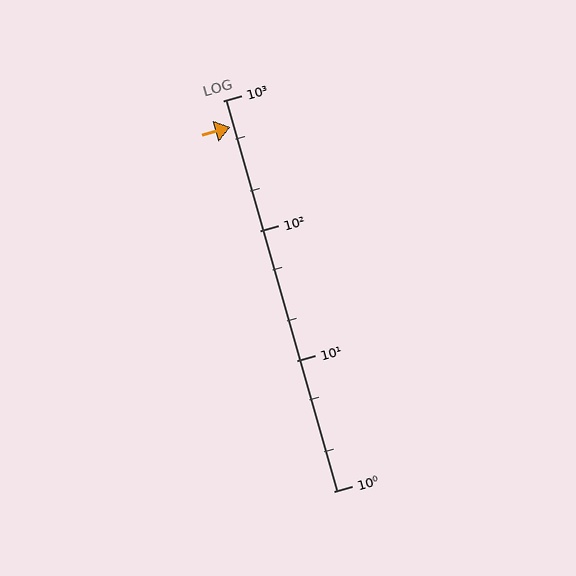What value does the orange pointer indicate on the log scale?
The pointer indicates approximately 630.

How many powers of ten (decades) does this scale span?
The scale spans 3 decades, from 1 to 1000.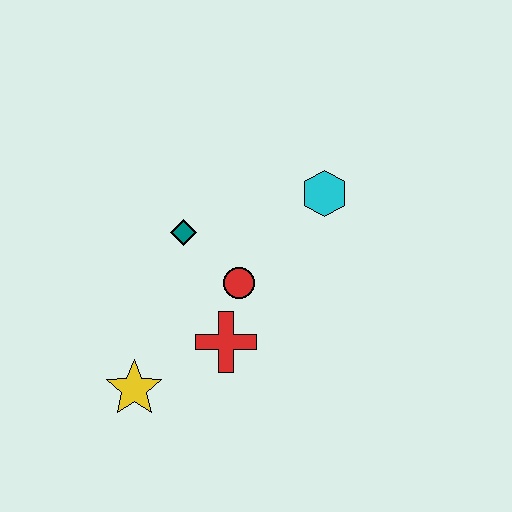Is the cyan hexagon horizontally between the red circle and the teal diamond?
No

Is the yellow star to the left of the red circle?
Yes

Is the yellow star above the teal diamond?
No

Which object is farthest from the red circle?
The yellow star is farthest from the red circle.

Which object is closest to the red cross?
The red circle is closest to the red cross.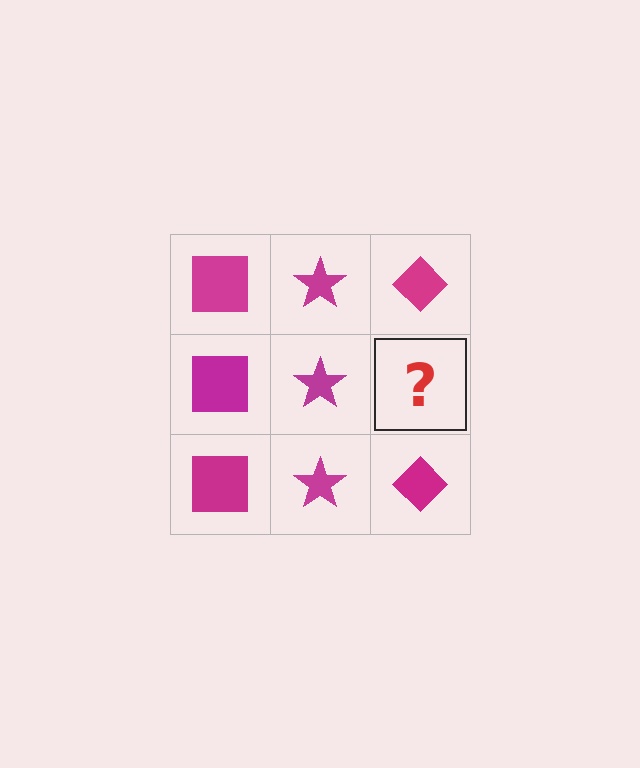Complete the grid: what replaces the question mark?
The question mark should be replaced with a magenta diamond.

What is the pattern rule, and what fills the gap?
The rule is that each column has a consistent shape. The gap should be filled with a magenta diamond.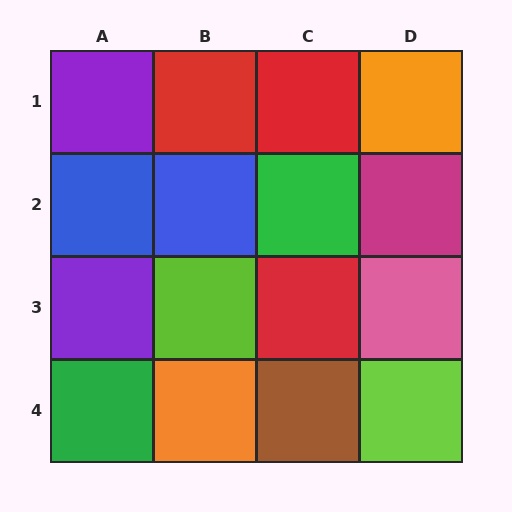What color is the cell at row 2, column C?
Green.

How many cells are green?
2 cells are green.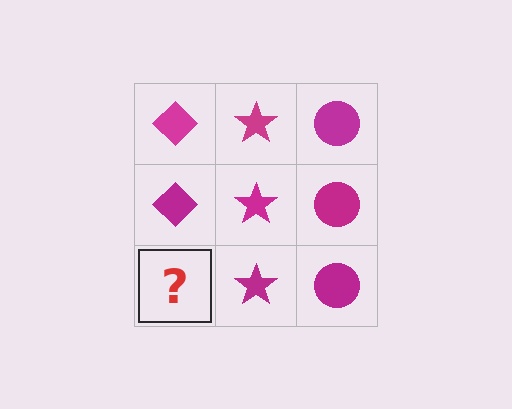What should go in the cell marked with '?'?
The missing cell should contain a magenta diamond.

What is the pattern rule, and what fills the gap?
The rule is that each column has a consistent shape. The gap should be filled with a magenta diamond.